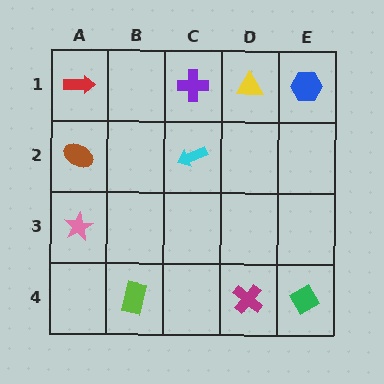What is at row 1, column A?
A red arrow.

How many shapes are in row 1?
4 shapes.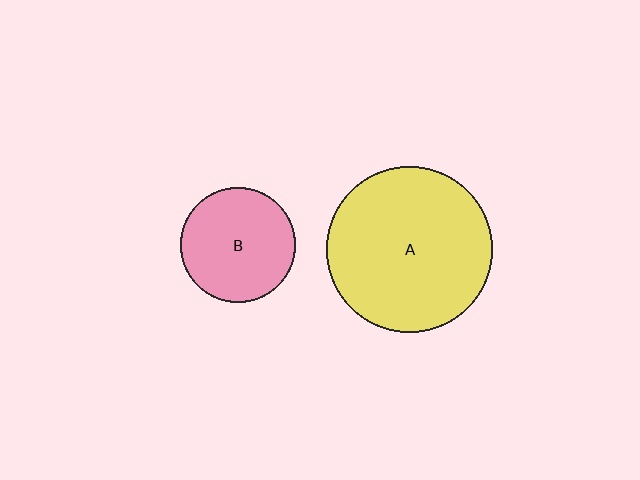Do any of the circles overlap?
No, none of the circles overlap.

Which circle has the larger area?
Circle A (yellow).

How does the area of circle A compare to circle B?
Approximately 2.1 times.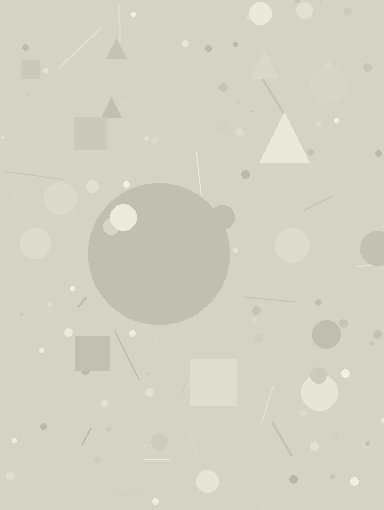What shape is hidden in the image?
A circle is hidden in the image.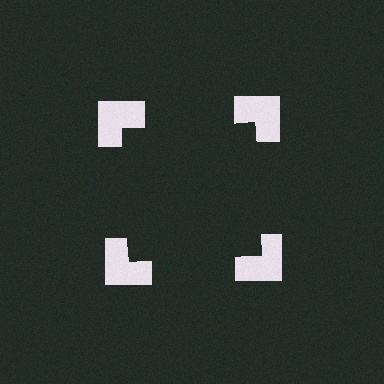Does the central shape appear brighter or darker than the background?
It typically appears slightly darker than the background, even though no actual brightness change is drawn.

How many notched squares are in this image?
There are 4 — one at each vertex of the illusory square.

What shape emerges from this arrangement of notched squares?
An illusory square — its edges are inferred from the aligned wedge cuts in the notched squares, not physically drawn.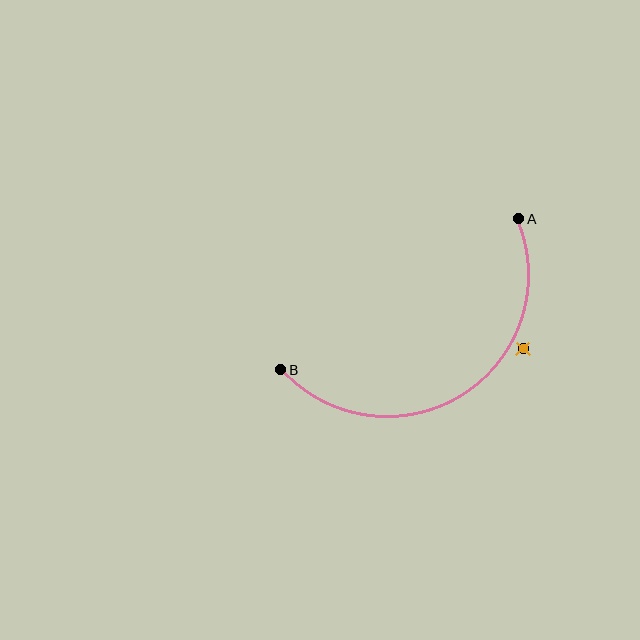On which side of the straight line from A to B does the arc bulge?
The arc bulges below the straight line connecting A and B.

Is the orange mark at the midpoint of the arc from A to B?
No — the orange mark does not lie on the arc at all. It sits slightly outside the curve.